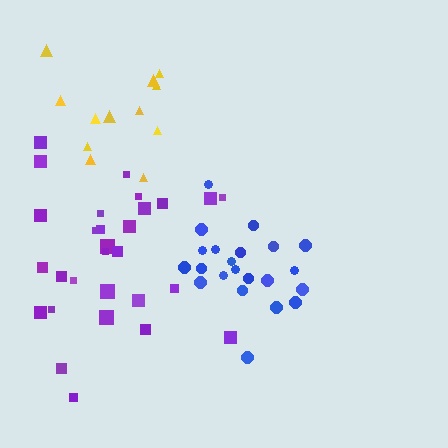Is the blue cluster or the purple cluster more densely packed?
Blue.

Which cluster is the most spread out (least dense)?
Purple.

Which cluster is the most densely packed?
Yellow.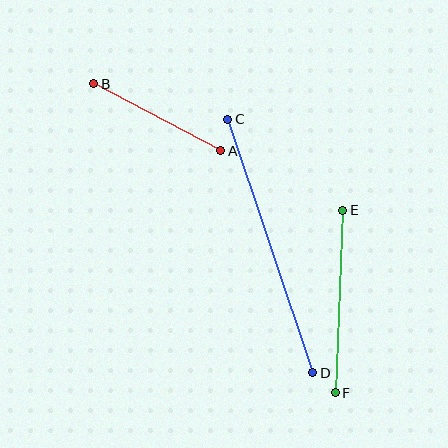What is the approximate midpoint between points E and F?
The midpoint is at approximately (339, 301) pixels.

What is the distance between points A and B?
The distance is approximately 144 pixels.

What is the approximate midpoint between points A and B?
The midpoint is at approximately (157, 117) pixels.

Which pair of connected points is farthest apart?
Points C and D are farthest apart.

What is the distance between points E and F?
The distance is approximately 183 pixels.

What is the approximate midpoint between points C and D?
The midpoint is at approximately (270, 246) pixels.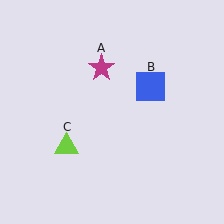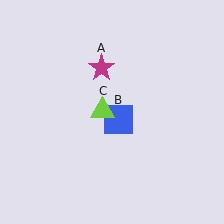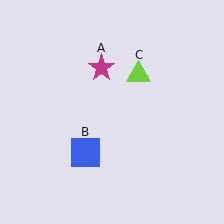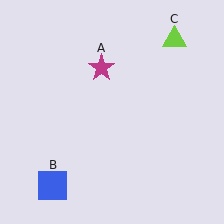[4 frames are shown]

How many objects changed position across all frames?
2 objects changed position: blue square (object B), lime triangle (object C).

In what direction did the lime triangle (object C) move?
The lime triangle (object C) moved up and to the right.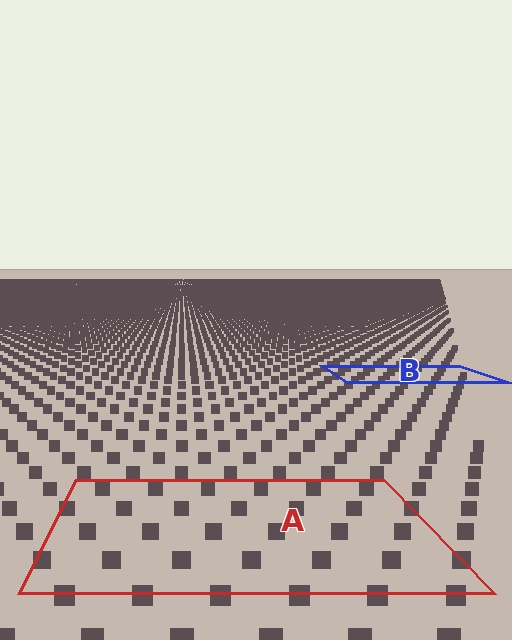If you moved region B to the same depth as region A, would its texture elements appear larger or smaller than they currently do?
They would appear larger. At a closer depth, the same texture elements are projected at a bigger on-screen size.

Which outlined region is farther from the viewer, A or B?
Region B is farther from the viewer — the texture elements inside it appear smaller and more densely packed.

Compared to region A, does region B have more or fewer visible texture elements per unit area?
Region B has more texture elements per unit area — they are packed more densely because it is farther away.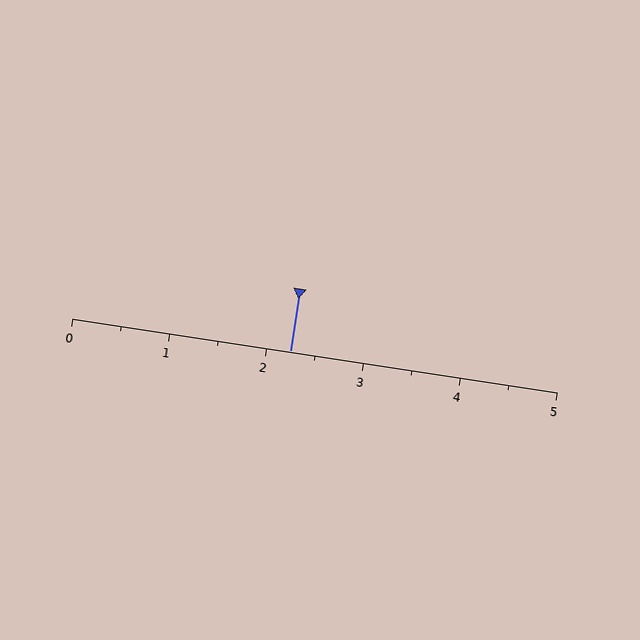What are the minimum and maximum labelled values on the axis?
The axis runs from 0 to 5.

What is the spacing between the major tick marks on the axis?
The major ticks are spaced 1 apart.